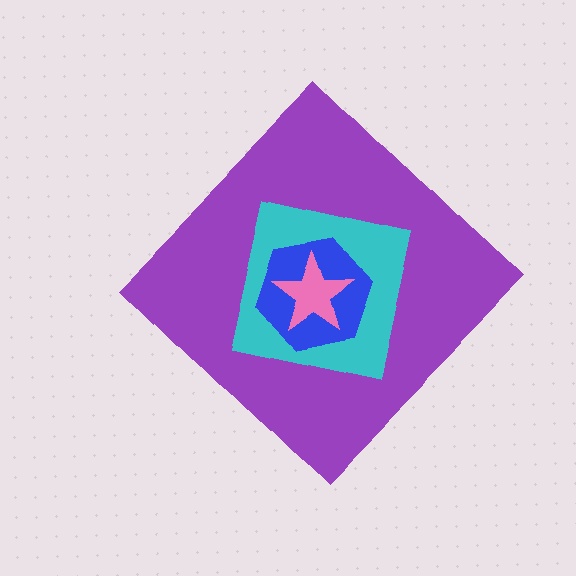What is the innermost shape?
The pink star.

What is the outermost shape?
The purple diamond.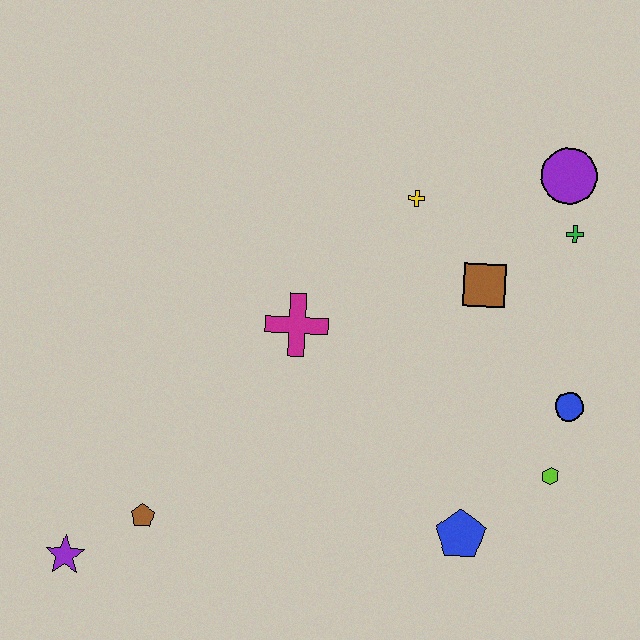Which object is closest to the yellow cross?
The brown square is closest to the yellow cross.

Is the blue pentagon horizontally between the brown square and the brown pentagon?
Yes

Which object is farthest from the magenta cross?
The purple star is farthest from the magenta cross.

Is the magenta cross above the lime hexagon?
Yes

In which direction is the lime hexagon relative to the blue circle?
The lime hexagon is below the blue circle.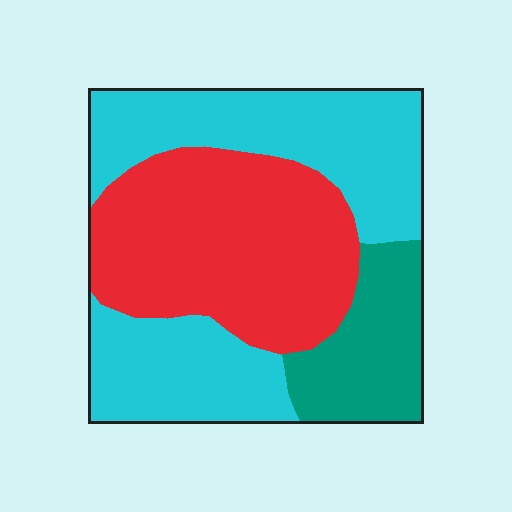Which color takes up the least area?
Teal, at roughly 15%.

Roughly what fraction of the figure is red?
Red covers around 40% of the figure.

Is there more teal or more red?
Red.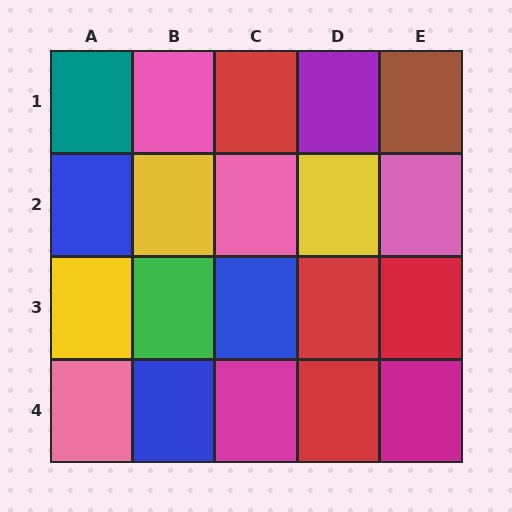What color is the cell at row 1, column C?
Red.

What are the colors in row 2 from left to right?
Blue, yellow, pink, yellow, pink.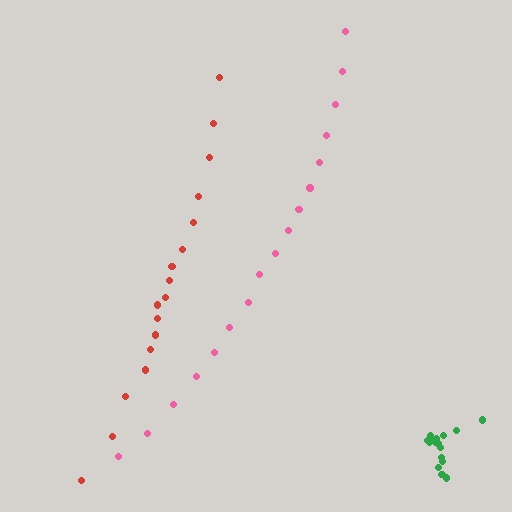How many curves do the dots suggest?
There are 3 distinct paths.